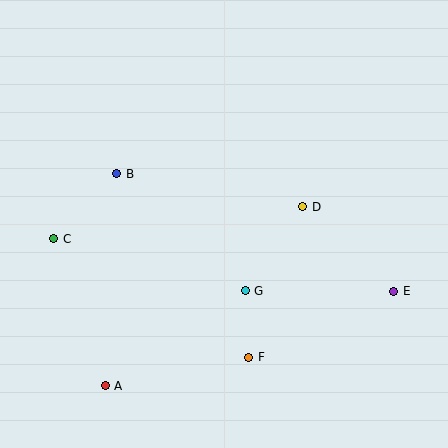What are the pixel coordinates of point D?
Point D is at (303, 207).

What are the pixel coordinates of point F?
Point F is at (249, 357).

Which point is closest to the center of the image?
Point G at (245, 291) is closest to the center.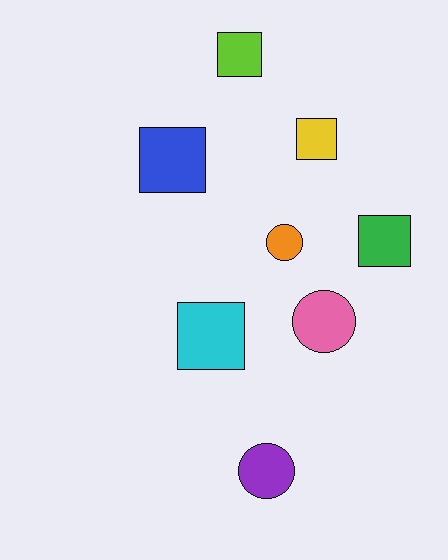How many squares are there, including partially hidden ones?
There are 5 squares.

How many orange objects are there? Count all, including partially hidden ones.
There is 1 orange object.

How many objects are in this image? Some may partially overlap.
There are 8 objects.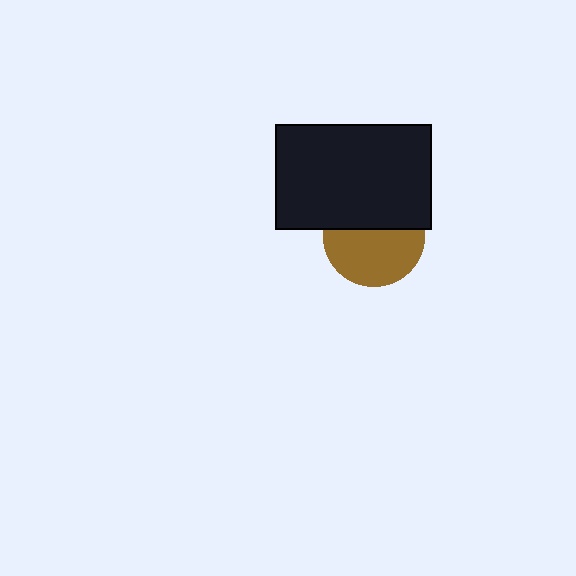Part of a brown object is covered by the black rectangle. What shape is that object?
It is a circle.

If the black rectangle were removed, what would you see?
You would see the complete brown circle.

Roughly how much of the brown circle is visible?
About half of it is visible (roughly 59%).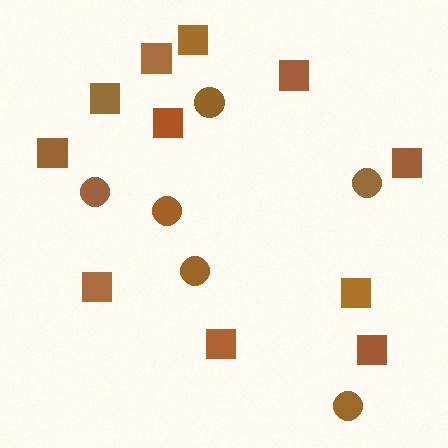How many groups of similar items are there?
There are 2 groups: one group of squares (11) and one group of circles (6).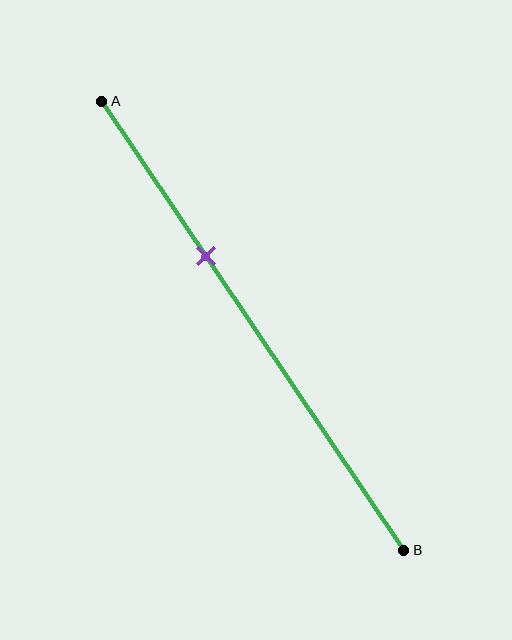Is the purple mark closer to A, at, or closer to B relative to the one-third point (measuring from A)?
The purple mark is approximately at the one-third point of segment AB.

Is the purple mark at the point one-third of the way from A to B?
Yes, the mark is approximately at the one-third point.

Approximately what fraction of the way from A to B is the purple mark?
The purple mark is approximately 35% of the way from A to B.